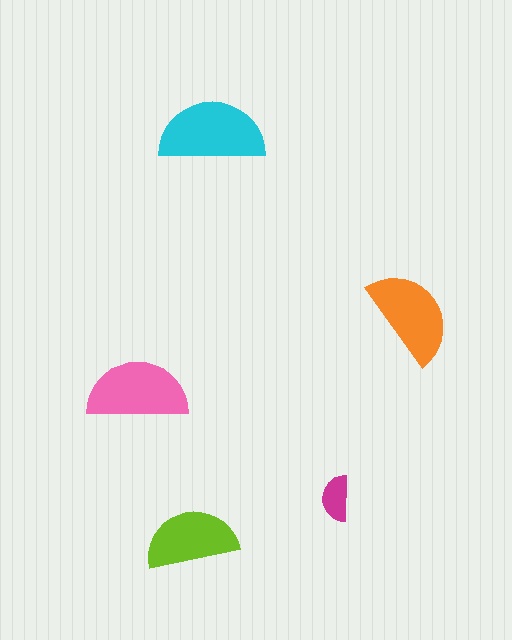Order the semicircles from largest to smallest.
the cyan one, the pink one, the orange one, the lime one, the magenta one.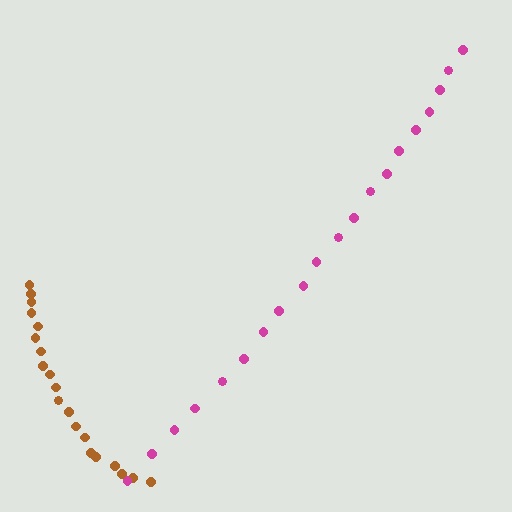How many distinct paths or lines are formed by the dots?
There are 2 distinct paths.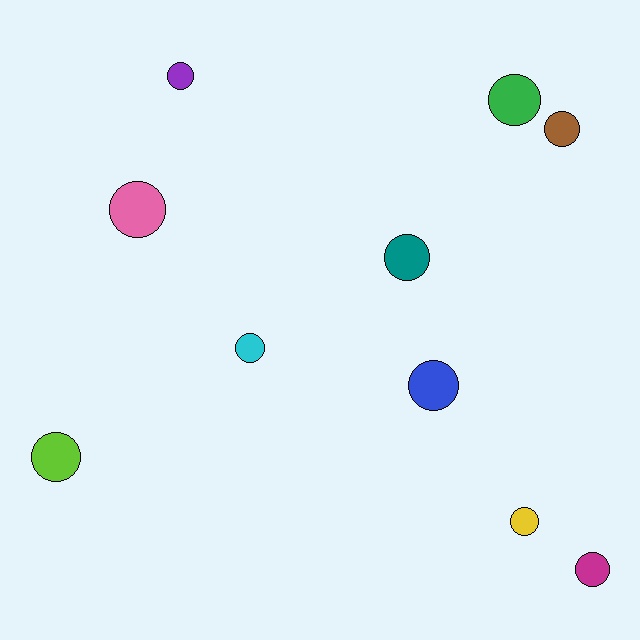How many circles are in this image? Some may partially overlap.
There are 10 circles.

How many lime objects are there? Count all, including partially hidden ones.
There is 1 lime object.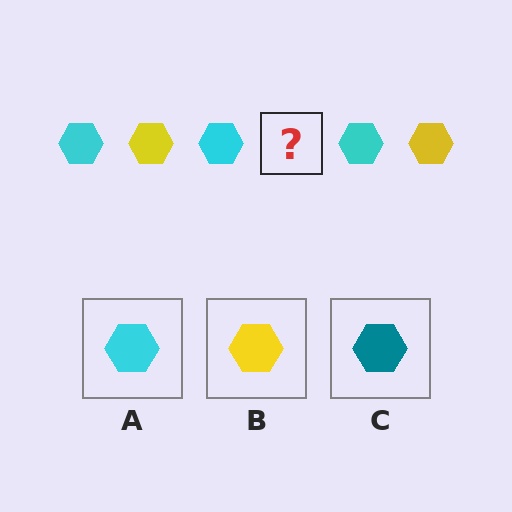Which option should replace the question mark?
Option B.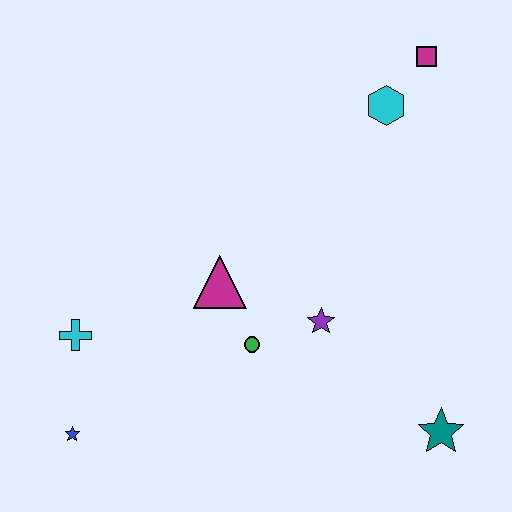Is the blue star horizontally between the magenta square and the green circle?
No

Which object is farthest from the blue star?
The magenta square is farthest from the blue star.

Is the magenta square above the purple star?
Yes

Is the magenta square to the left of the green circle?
No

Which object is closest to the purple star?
The green circle is closest to the purple star.